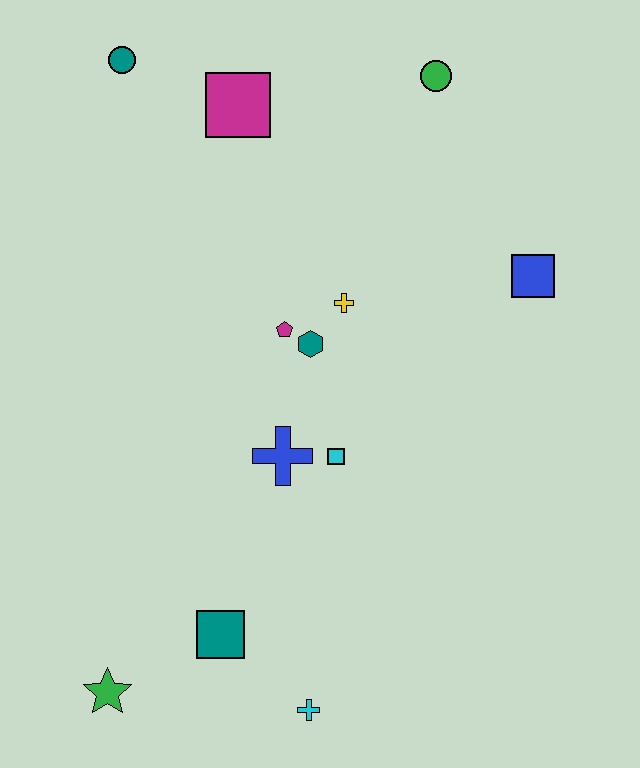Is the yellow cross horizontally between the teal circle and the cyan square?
No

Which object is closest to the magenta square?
The teal circle is closest to the magenta square.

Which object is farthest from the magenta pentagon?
The green star is farthest from the magenta pentagon.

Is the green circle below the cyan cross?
No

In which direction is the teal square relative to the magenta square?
The teal square is below the magenta square.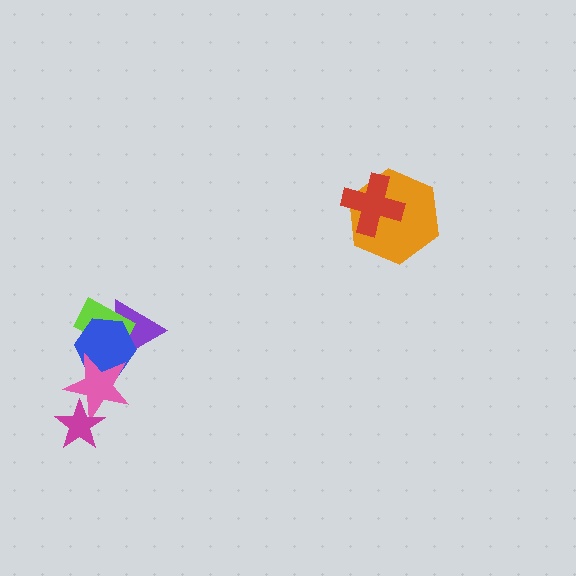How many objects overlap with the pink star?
2 objects overlap with the pink star.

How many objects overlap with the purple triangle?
2 objects overlap with the purple triangle.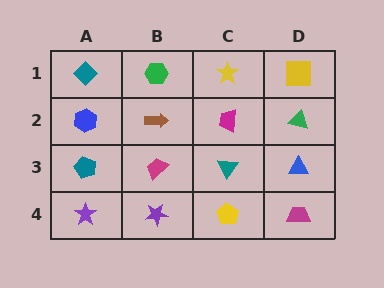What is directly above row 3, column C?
A magenta trapezoid.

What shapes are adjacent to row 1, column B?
A brown arrow (row 2, column B), a teal diamond (row 1, column A), a yellow star (row 1, column C).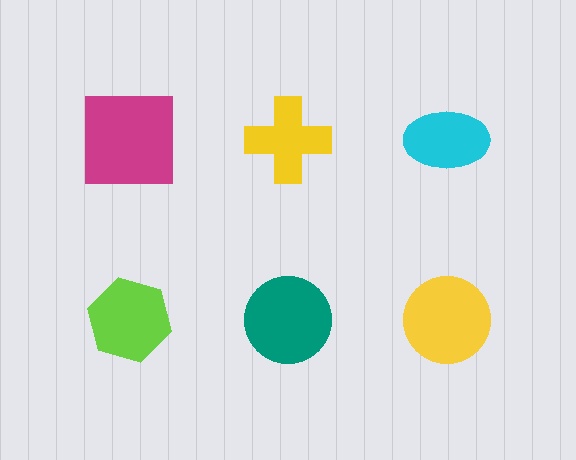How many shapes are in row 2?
3 shapes.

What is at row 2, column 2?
A teal circle.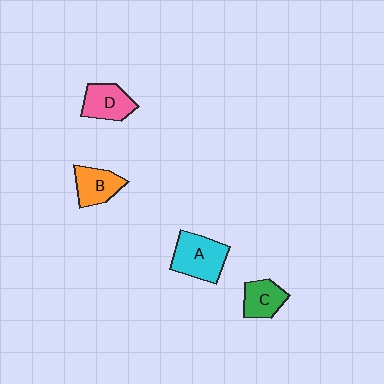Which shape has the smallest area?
Shape C (green).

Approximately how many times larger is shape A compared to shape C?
Approximately 1.5 times.